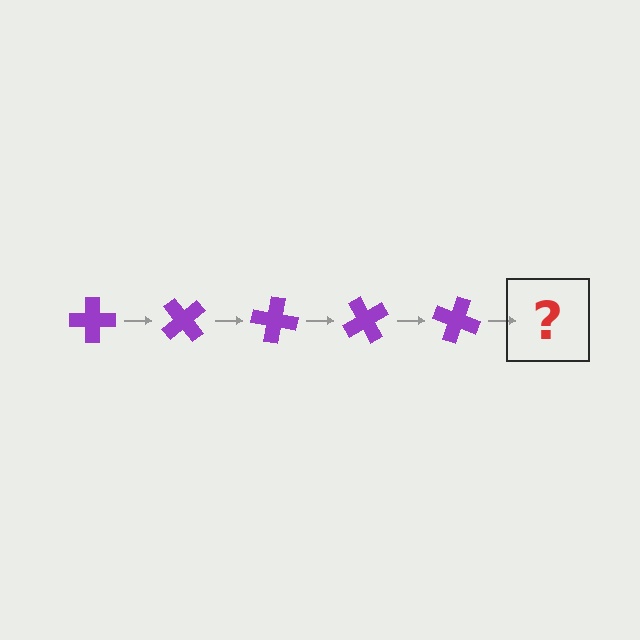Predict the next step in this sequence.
The next step is a purple cross rotated 250 degrees.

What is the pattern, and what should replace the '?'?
The pattern is that the cross rotates 50 degrees each step. The '?' should be a purple cross rotated 250 degrees.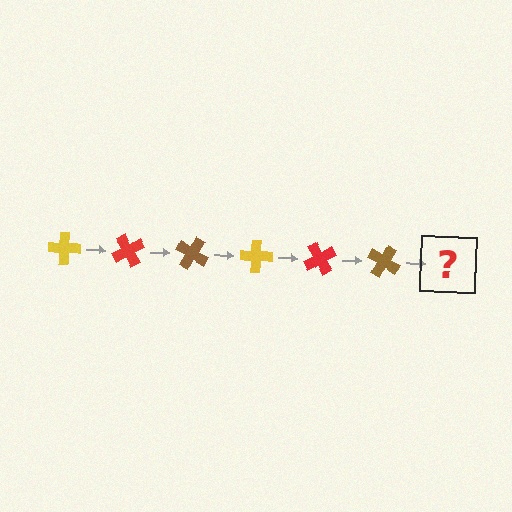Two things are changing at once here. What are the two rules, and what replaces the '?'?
The two rules are that it rotates 60 degrees each step and the color cycles through yellow, red, and brown. The '?' should be a yellow cross, rotated 360 degrees from the start.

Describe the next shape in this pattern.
It should be a yellow cross, rotated 360 degrees from the start.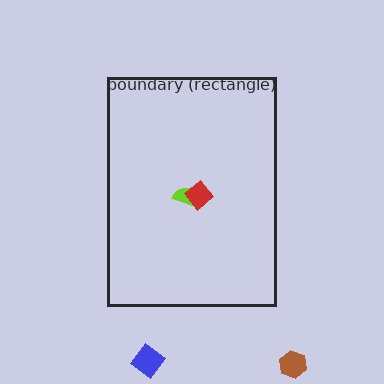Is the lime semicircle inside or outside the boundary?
Inside.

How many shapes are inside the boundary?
2 inside, 2 outside.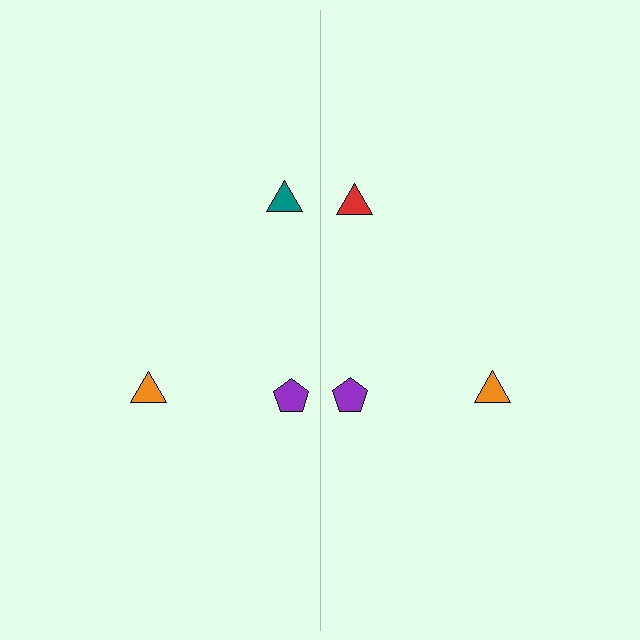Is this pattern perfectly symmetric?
No, the pattern is not perfectly symmetric. The red triangle on the right side breaks the symmetry — its mirror counterpart is teal.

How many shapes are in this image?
There are 6 shapes in this image.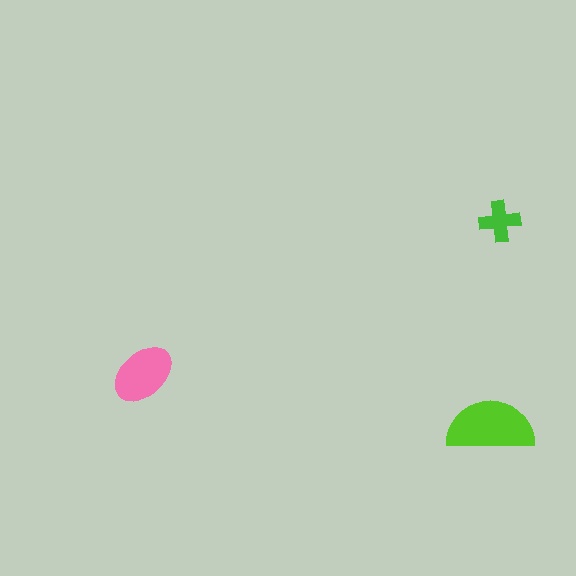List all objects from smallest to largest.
The green cross, the pink ellipse, the lime semicircle.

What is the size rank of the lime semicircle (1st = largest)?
1st.